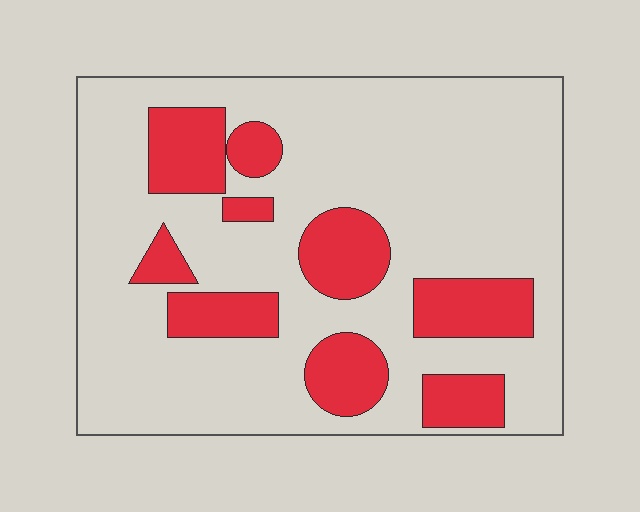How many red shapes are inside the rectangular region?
9.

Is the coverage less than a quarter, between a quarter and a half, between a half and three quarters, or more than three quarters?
Less than a quarter.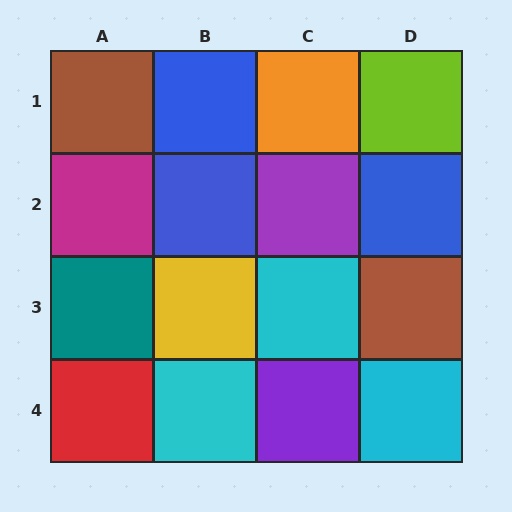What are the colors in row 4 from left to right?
Red, cyan, purple, cyan.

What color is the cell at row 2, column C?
Purple.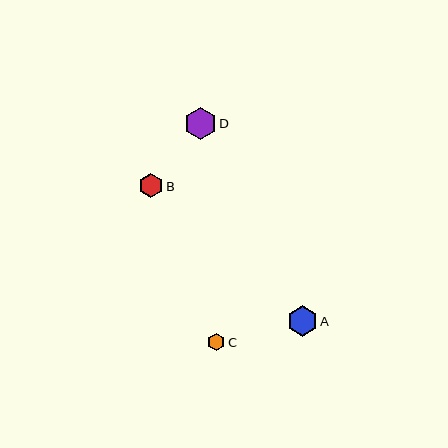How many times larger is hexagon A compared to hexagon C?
Hexagon A is approximately 1.8 times the size of hexagon C.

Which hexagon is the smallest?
Hexagon C is the smallest with a size of approximately 17 pixels.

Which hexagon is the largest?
Hexagon D is the largest with a size of approximately 32 pixels.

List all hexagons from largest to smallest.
From largest to smallest: D, A, B, C.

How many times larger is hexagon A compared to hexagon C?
Hexagon A is approximately 1.8 times the size of hexagon C.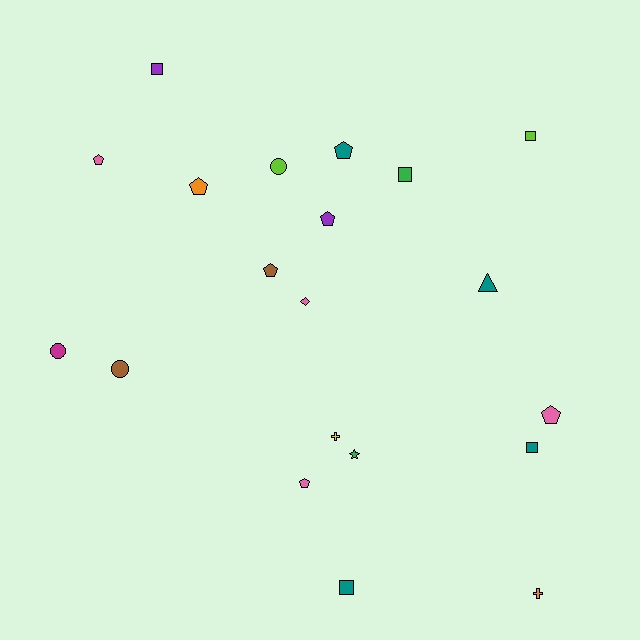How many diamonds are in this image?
There is 1 diamond.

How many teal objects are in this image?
There are 4 teal objects.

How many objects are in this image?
There are 20 objects.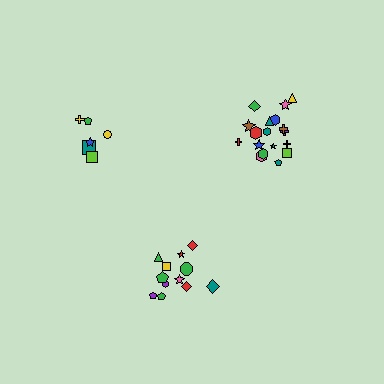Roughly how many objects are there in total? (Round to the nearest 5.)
Roughly 35 objects in total.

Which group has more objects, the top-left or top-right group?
The top-right group.